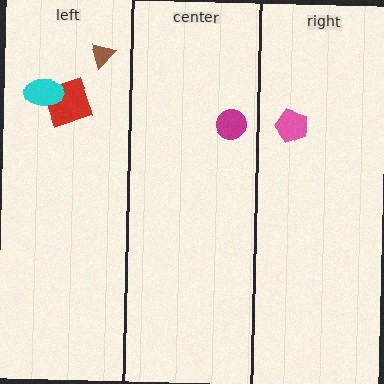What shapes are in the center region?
The magenta circle.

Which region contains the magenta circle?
The center region.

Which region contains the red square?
The left region.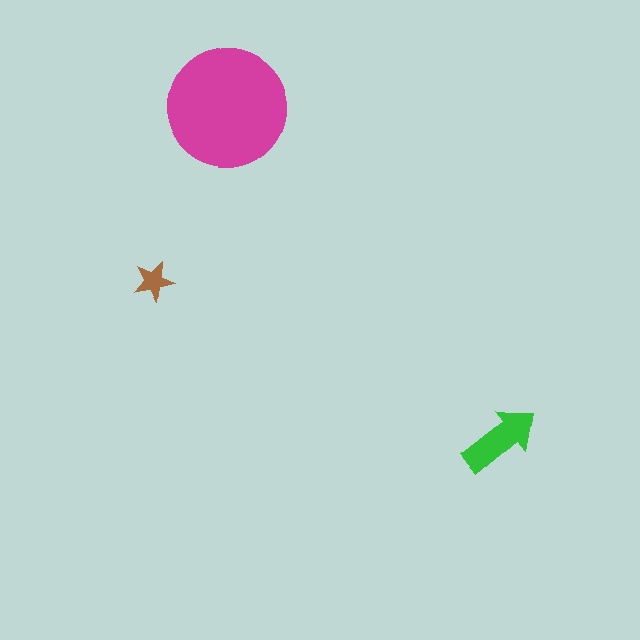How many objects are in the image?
There are 3 objects in the image.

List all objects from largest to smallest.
The magenta circle, the green arrow, the brown star.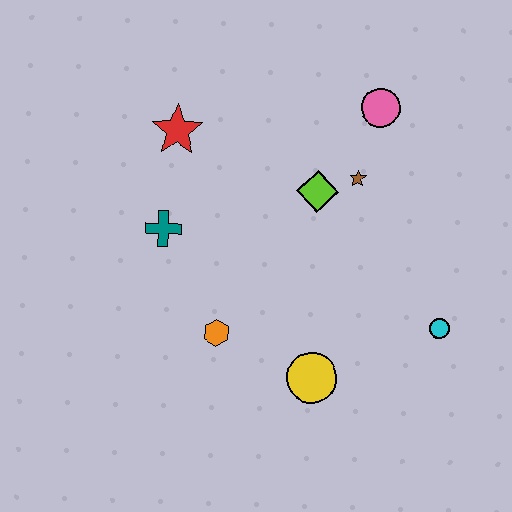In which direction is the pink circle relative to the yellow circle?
The pink circle is above the yellow circle.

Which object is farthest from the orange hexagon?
The pink circle is farthest from the orange hexagon.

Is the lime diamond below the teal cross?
No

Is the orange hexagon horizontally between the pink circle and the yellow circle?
No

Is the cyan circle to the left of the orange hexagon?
No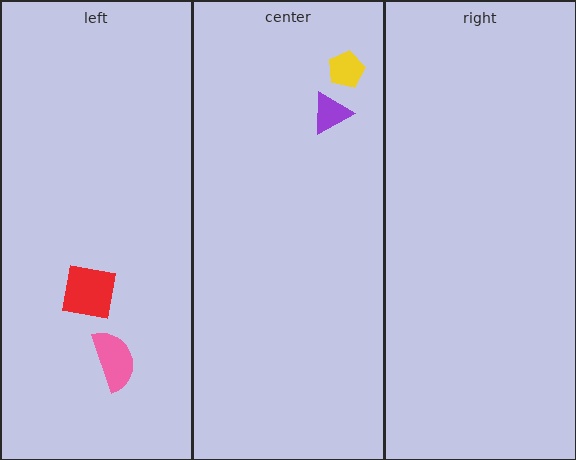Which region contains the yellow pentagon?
The center region.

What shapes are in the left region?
The pink semicircle, the red square.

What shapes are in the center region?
The yellow pentagon, the purple triangle.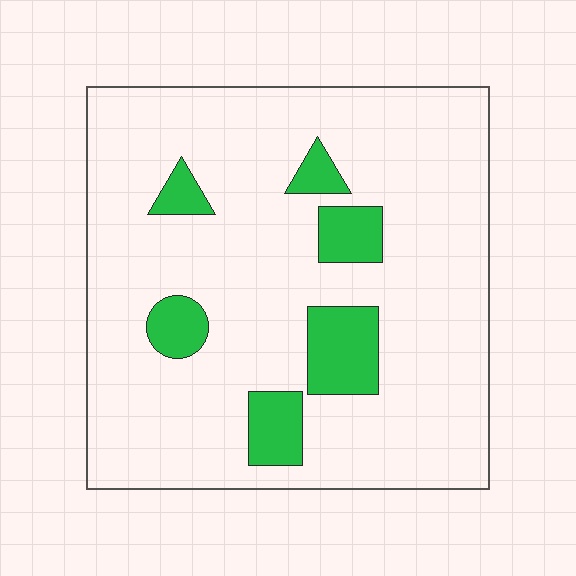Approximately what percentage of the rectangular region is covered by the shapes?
Approximately 15%.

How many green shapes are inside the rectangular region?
6.